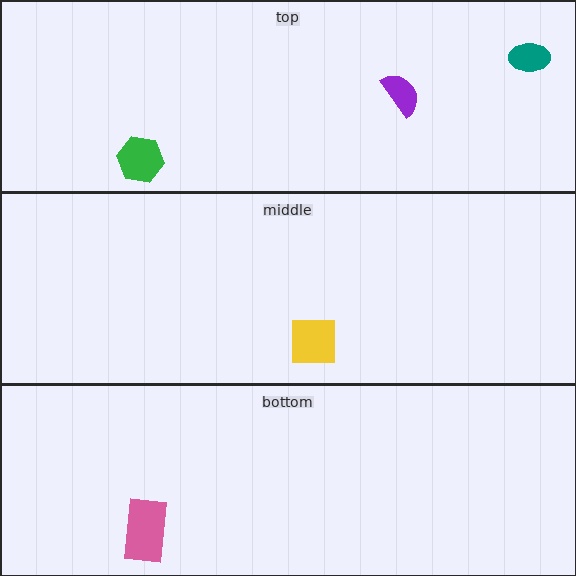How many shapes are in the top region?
3.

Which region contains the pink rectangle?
The bottom region.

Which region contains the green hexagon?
The top region.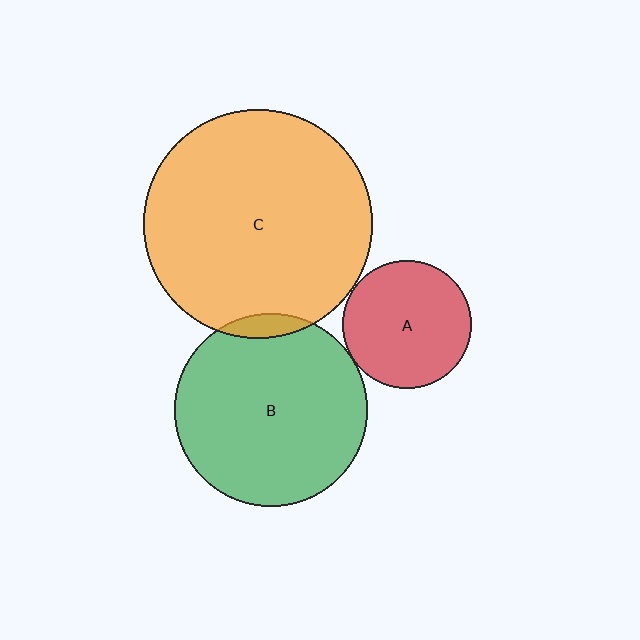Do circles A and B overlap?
Yes.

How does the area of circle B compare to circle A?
Approximately 2.2 times.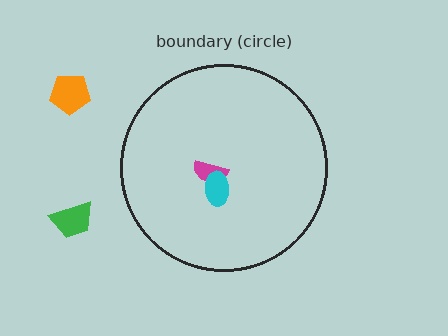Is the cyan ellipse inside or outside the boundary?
Inside.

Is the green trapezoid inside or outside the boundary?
Outside.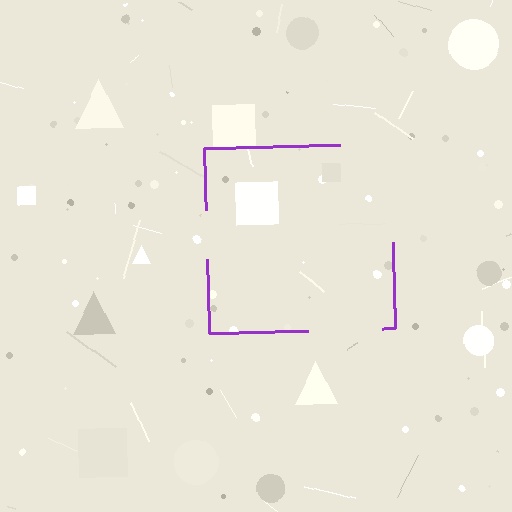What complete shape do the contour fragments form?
The contour fragments form a square.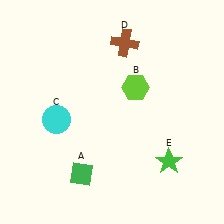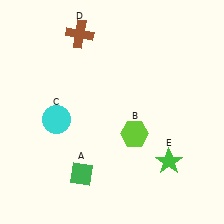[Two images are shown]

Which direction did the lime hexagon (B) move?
The lime hexagon (B) moved down.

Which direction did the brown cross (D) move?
The brown cross (D) moved left.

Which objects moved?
The objects that moved are: the lime hexagon (B), the brown cross (D).